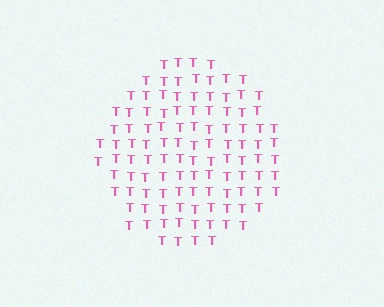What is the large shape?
The large shape is a circle.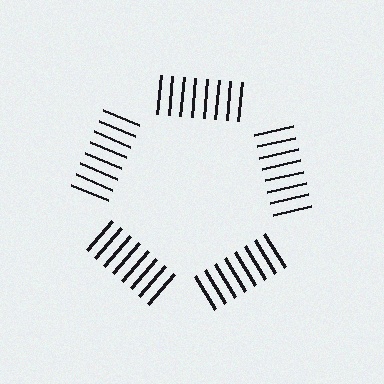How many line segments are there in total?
40 — 8 along each of the 5 edges.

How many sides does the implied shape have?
5 sides — the line-ends trace a pentagon.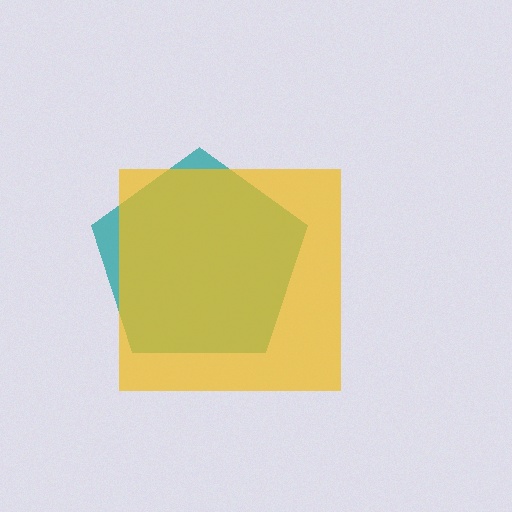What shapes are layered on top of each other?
The layered shapes are: a teal pentagon, a yellow square.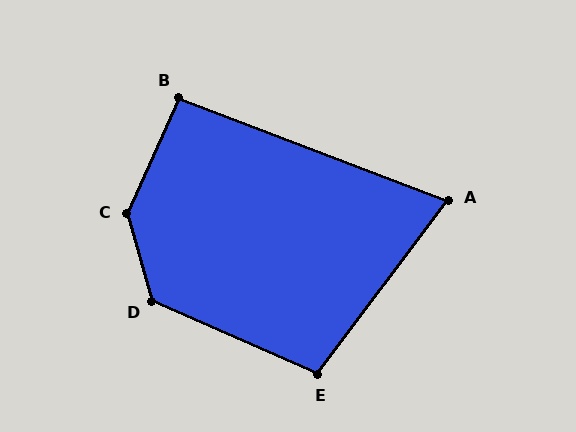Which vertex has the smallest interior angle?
A, at approximately 74 degrees.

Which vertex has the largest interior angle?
C, at approximately 140 degrees.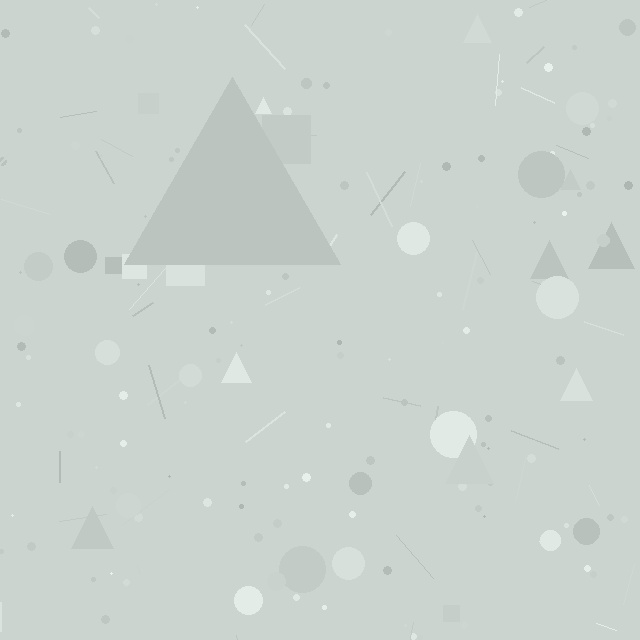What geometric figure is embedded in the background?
A triangle is embedded in the background.